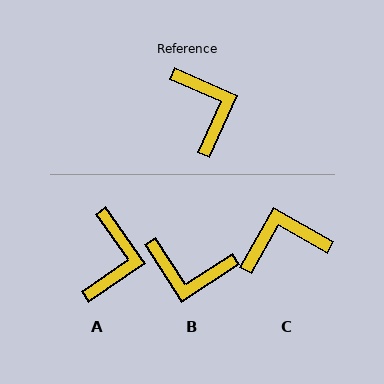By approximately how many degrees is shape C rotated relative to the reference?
Approximately 84 degrees counter-clockwise.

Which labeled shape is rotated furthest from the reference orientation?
B, about 123 degrees away.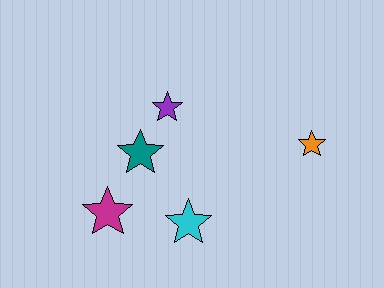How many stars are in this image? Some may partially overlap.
There are 5 stars.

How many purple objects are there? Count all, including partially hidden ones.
There is 1 purple object.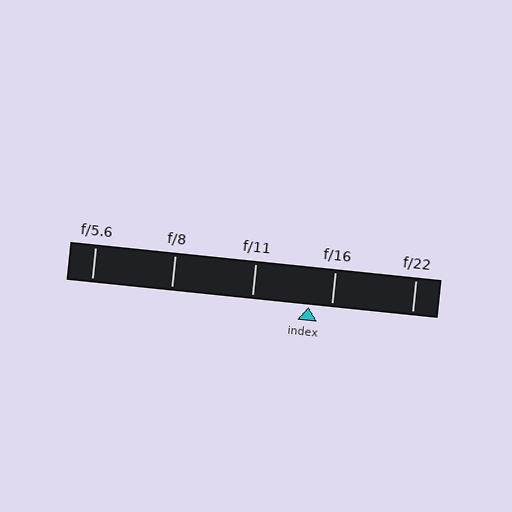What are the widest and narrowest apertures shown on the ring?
The widest aperture shown is f/5.6 and the narrowest is f/22.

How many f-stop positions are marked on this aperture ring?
There are 5 f-stop positions marked.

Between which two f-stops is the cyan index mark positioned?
The index mark is between f/11 and f/16.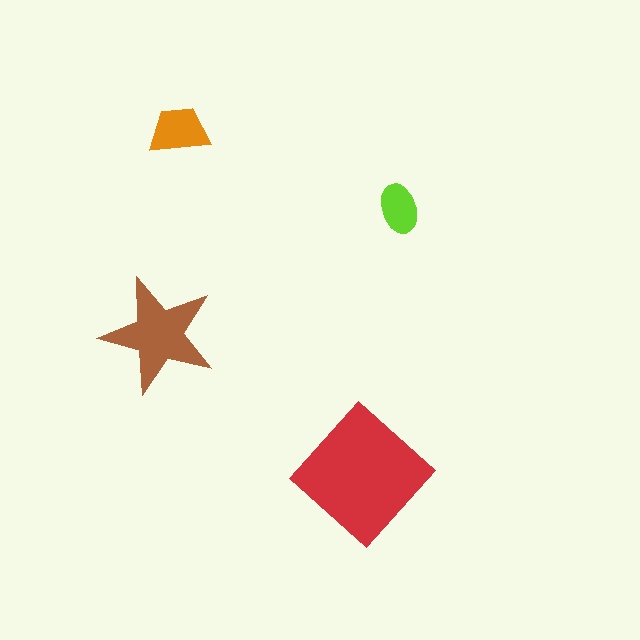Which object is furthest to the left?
The brown star is leftmost.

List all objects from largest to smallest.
The red diamond, the brown star, the orange trapezoid, the lime ellipse.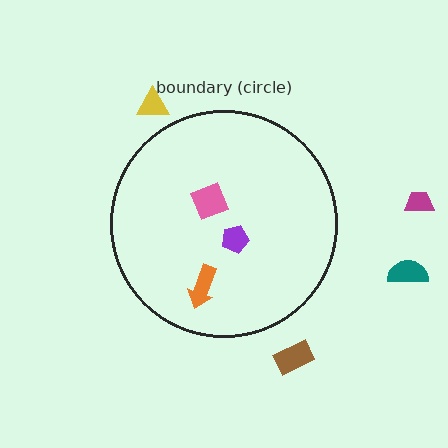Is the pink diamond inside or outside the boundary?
Inside.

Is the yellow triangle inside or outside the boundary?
Outside.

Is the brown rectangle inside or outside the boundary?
Outside.